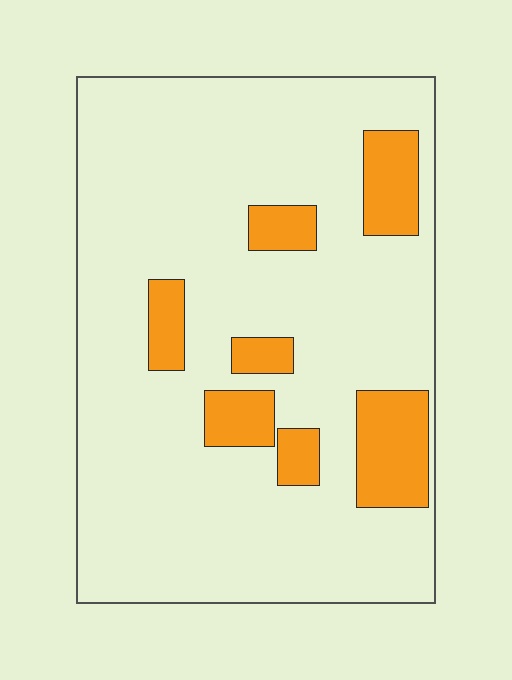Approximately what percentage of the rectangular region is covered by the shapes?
Approximately 15%.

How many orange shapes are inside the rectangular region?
7.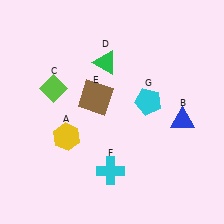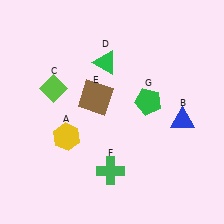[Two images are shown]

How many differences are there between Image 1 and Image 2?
There are 2 differences between the two images.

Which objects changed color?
F changed from cyan to green. G changed from cyan to green.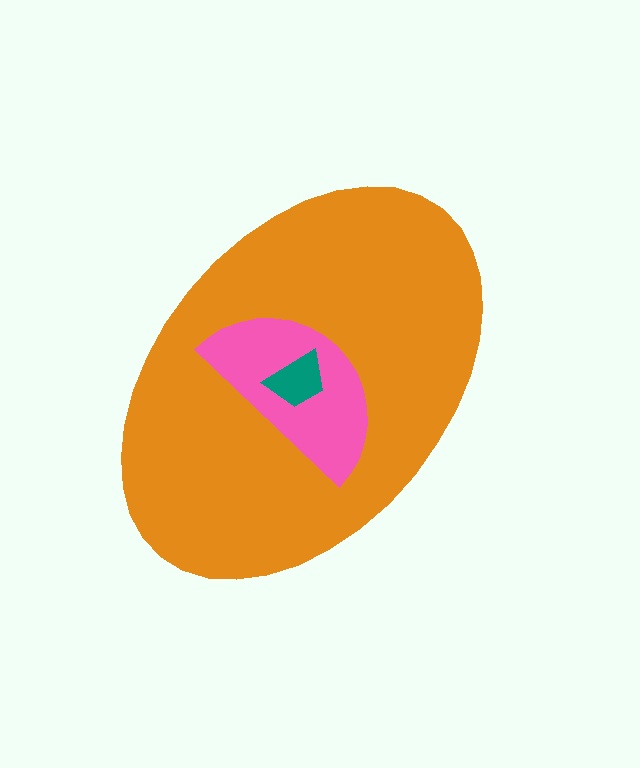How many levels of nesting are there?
3.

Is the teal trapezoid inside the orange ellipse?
Yes.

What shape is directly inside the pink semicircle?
The teal trapezoid.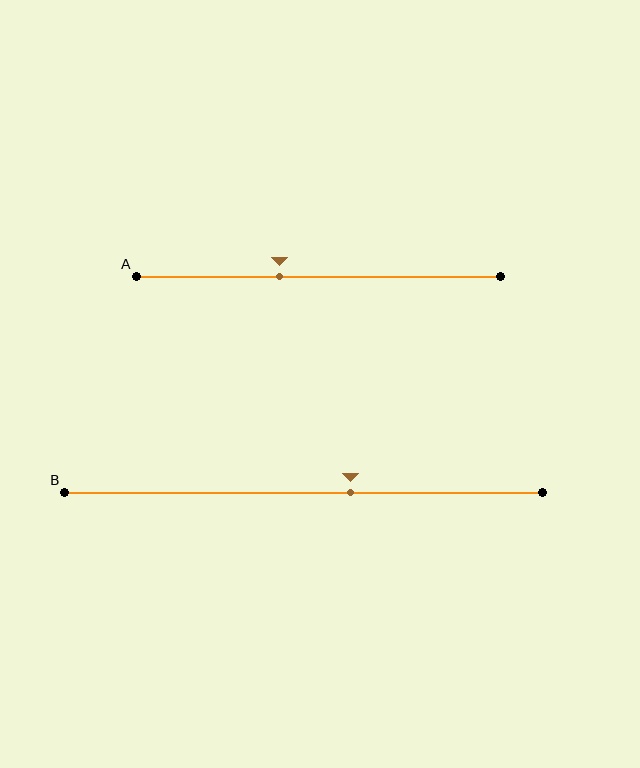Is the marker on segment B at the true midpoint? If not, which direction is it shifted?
No, the marker on segment B is shifted to the right by about 10% of the segment length.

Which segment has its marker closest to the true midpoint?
Segment B has its marker closest to the true midpoint.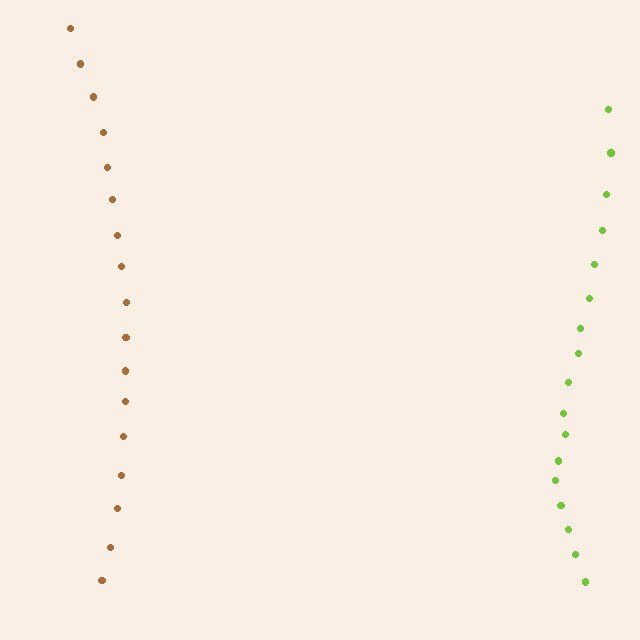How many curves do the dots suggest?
There are 2 distinct paths.